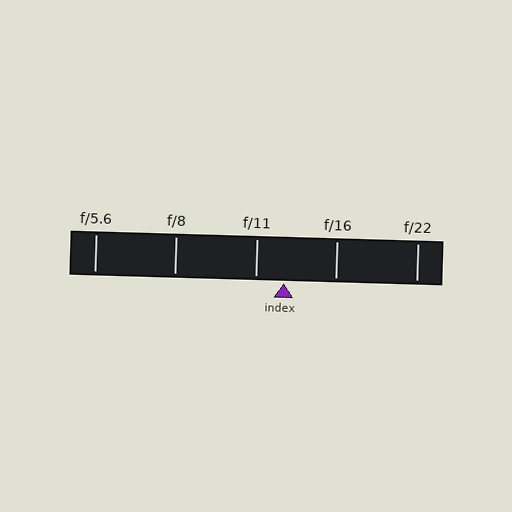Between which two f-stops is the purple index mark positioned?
The index mark is between f/11 and f/16.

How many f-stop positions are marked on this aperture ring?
There are 5 f-stop positions marked.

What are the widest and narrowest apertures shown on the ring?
The widest aperture shown is f/5.6 and the narrowest is f/22.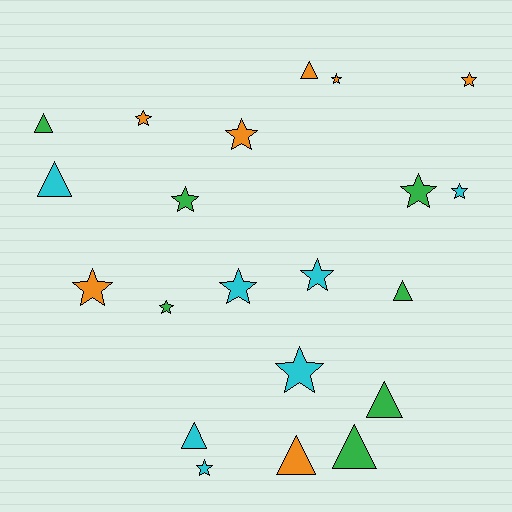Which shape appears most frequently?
Star, with 13 objects.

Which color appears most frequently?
Orange, with 7 objects.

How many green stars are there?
There are 3 green stars.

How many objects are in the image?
There are 21 objects.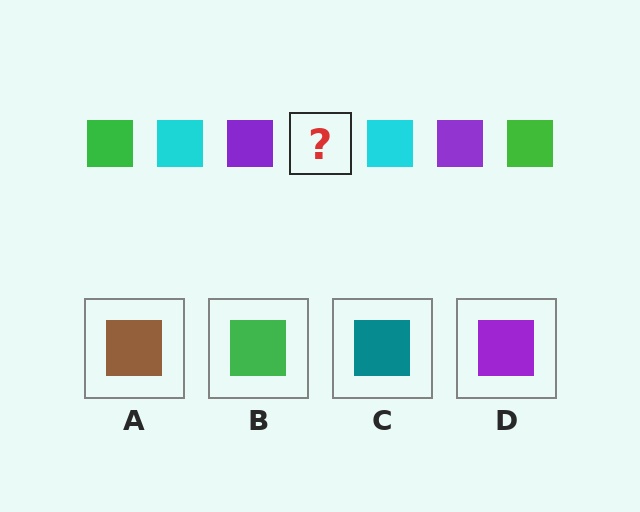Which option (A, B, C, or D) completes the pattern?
B.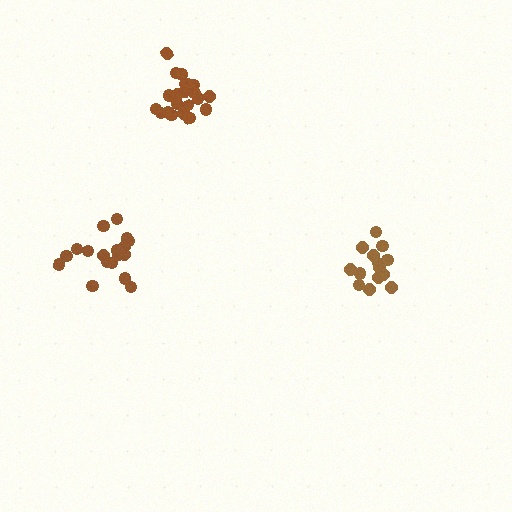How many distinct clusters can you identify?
There are 3 distinct clusters.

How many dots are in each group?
Group 1: 18 dots, Group 2: 20 dots, Group 3: 14 dots (52 total).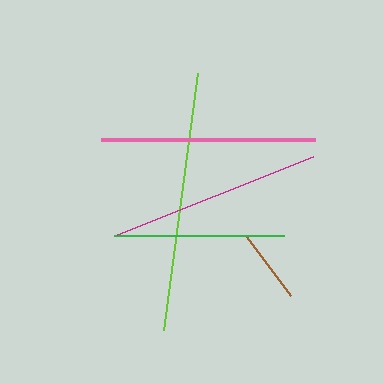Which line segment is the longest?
The lime line is the longest at approximately 259 pixels.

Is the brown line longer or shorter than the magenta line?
The magenta line is longer than the brown line.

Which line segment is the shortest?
The brown line is the shortest at approximately 73 pixels.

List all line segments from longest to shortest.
From longest to shortest: lime, pink, magenta, green, brown.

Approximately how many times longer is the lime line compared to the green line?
The lime line is approximately 1.5 times the length of the green line.